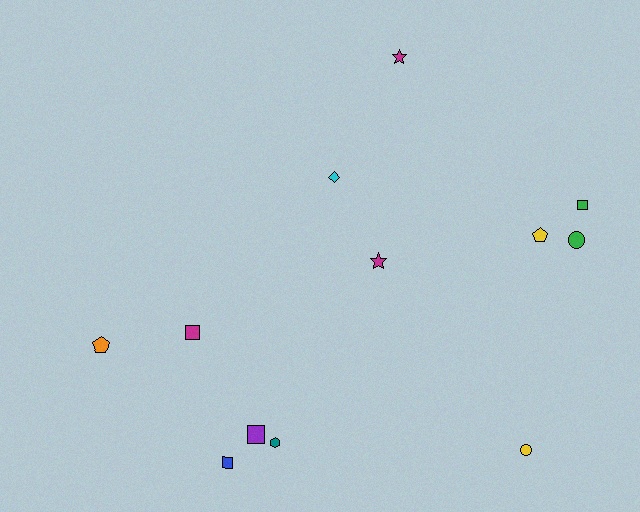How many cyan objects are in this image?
There is 1 cyan object.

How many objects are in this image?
There are 12 objects.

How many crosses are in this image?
There are no crosses.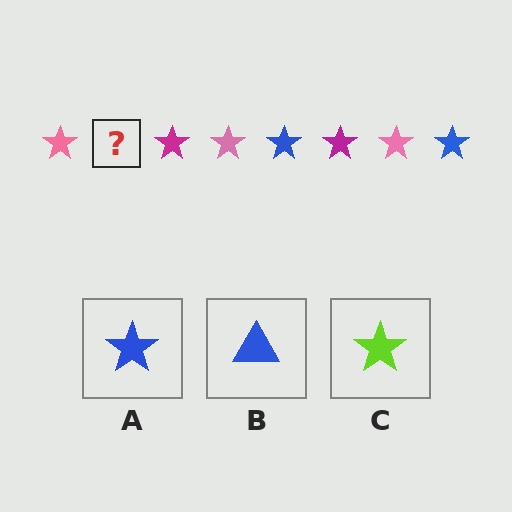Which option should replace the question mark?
Option A.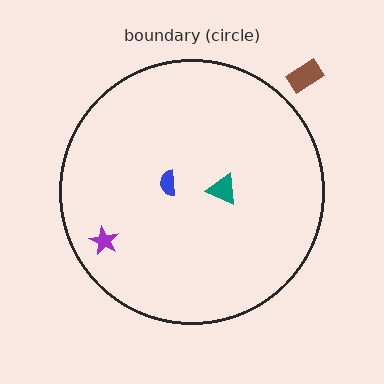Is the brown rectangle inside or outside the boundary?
Outside.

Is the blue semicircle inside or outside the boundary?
Inside.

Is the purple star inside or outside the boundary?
Inside.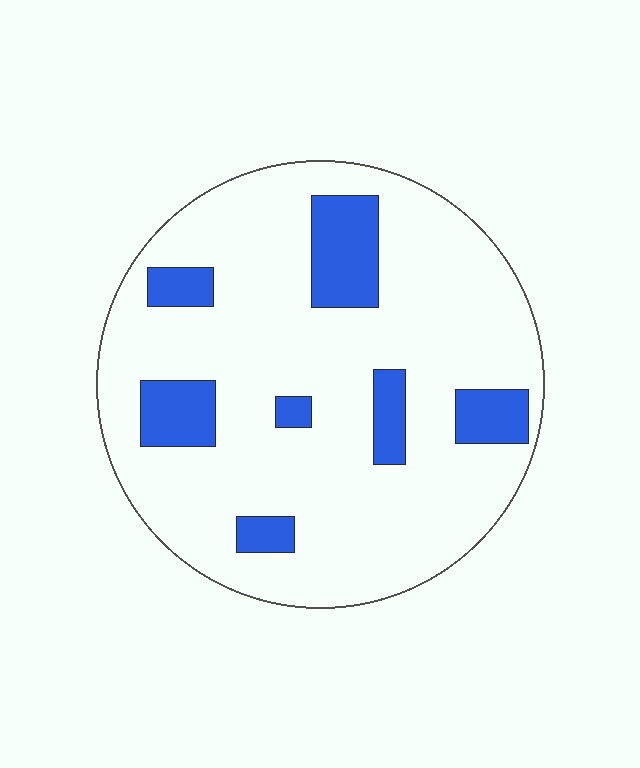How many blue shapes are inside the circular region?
7.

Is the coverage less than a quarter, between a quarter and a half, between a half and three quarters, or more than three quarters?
Less than a quarter.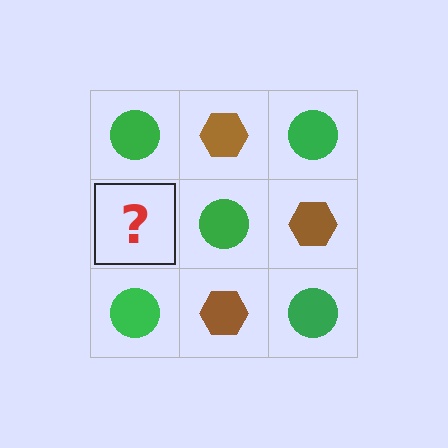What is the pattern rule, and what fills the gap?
The rule is that it alternates green circle and brown hexagon in a checkerboard pattern. The gap should be filled with a brown hexagon.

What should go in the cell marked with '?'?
The missing cell should contain a brown hexagon.